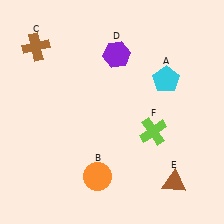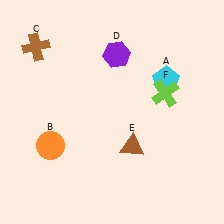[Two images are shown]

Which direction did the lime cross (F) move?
The lime cross (F) moved up.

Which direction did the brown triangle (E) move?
The brown triangle (E) moved left.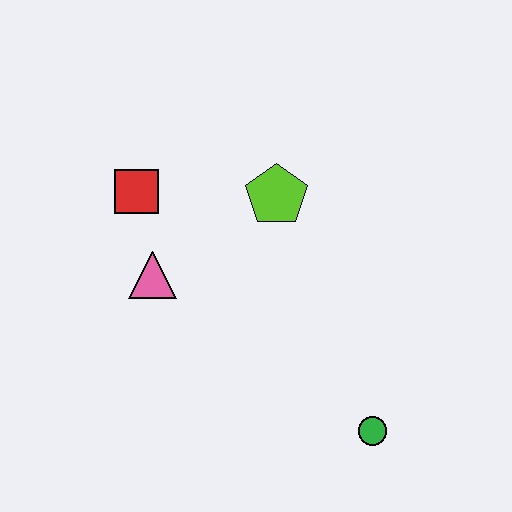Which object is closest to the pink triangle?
The red square is closest to the pink triangle.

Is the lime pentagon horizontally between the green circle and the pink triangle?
Yes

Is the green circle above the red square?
No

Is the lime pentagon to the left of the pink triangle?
No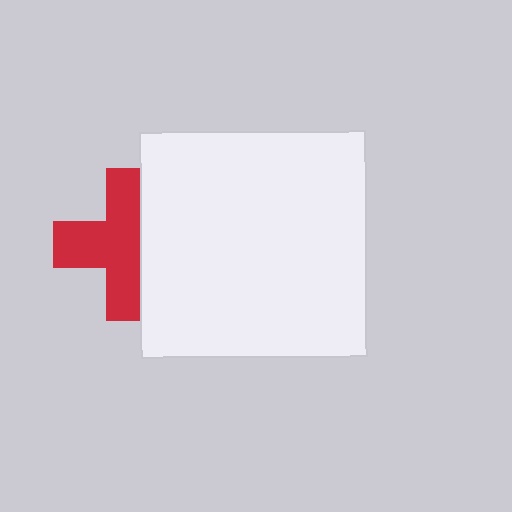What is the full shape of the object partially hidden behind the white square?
The partially hidden object is a red cross.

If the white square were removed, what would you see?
You would see the complete red cross.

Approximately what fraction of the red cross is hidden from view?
Roughly 38% of the red cross is hidden behind the white square.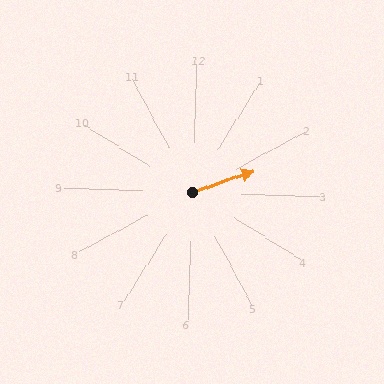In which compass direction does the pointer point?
East.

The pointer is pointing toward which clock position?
Roughly 2 o'clock.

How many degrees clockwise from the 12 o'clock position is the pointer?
Approximately 69 degrees.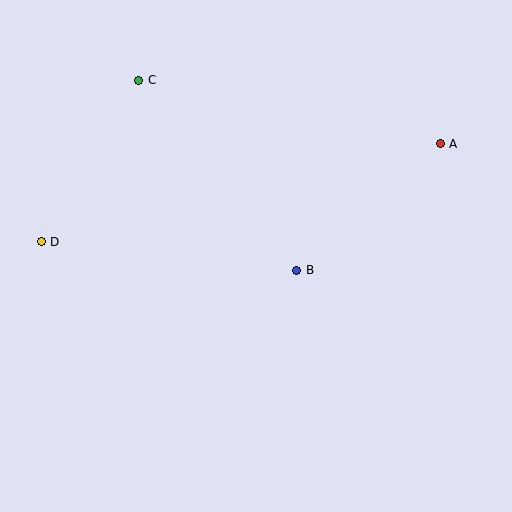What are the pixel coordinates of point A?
Point A is at (440, 144).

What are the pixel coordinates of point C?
Point C is at (139, 81).